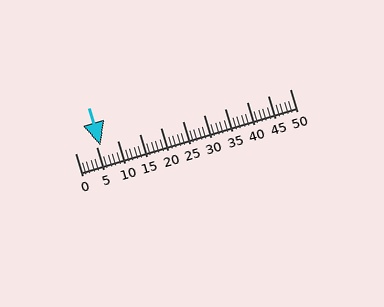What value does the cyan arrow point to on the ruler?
The cyan arrow points to approximately 6.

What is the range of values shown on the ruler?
The ruler shows values from 0 to 50.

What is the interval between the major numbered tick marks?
The major tick marks are spaced 5 units apart.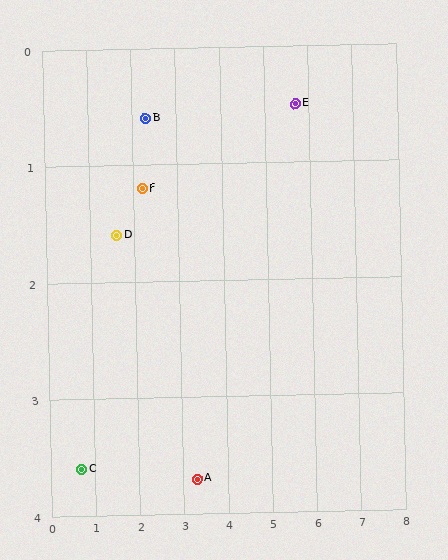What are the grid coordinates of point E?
Point E is at approximately (5.7, 0.5).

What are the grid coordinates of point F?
Point F is at approximately (2.2, 1.2).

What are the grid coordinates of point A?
Point A is at approximately (3.3, 3.7).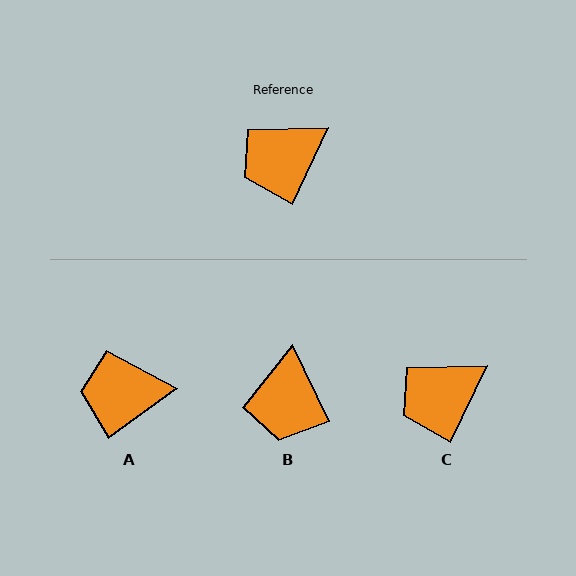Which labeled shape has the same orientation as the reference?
C.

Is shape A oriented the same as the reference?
No, it is off by about 29 degrees.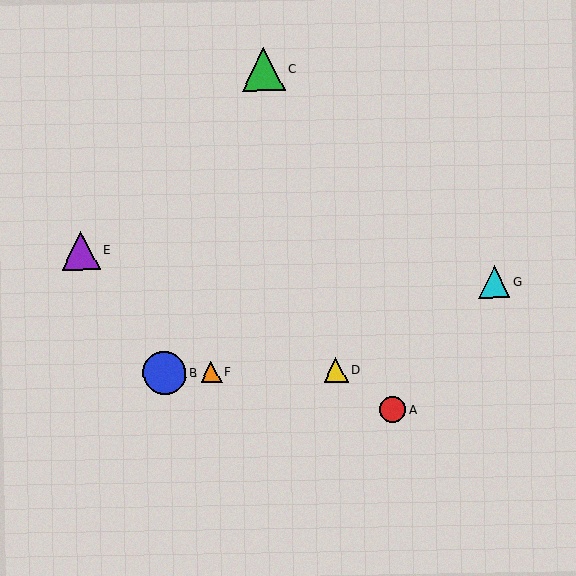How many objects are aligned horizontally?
3 objects (B, D, F) are aligned horizontally.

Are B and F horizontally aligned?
Yes, both are at y≈373.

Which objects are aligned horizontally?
Objects B, D, F are aligned horizontally.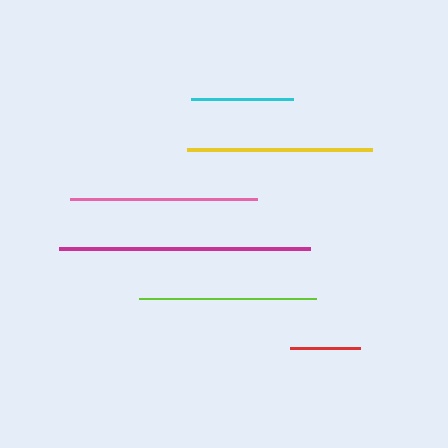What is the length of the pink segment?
The pink segment is approximately 187 pixels long.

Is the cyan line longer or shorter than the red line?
The cyan line is longer than the red line.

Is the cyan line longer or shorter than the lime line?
The lime line is longer than the cyan line.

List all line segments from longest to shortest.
From longest to shortest: magenta, pink, yellow, lime, cyan, red.